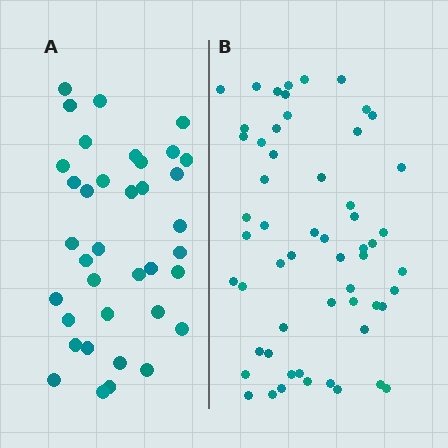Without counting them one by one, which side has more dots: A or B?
Region B (the right region) has more dots.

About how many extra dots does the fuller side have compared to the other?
Region B has approximately 20 more dots than region A.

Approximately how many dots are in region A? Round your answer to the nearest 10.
About 40 dots. (The exact count is 37, which rounds to 40.)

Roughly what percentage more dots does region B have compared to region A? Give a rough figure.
About 55% more.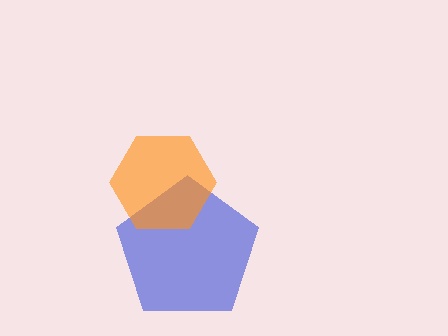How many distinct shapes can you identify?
There are 2 distinct shapes: a blue pentagon, an orange hexagon.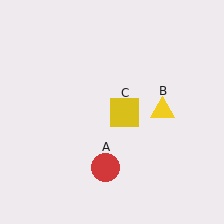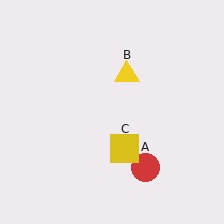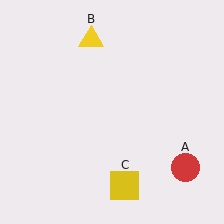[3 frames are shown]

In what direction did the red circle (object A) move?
The red circle (object A) moved right.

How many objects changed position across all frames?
3 objects changed position: red circle (object A), yellow triangle (object B), yellow square (object C).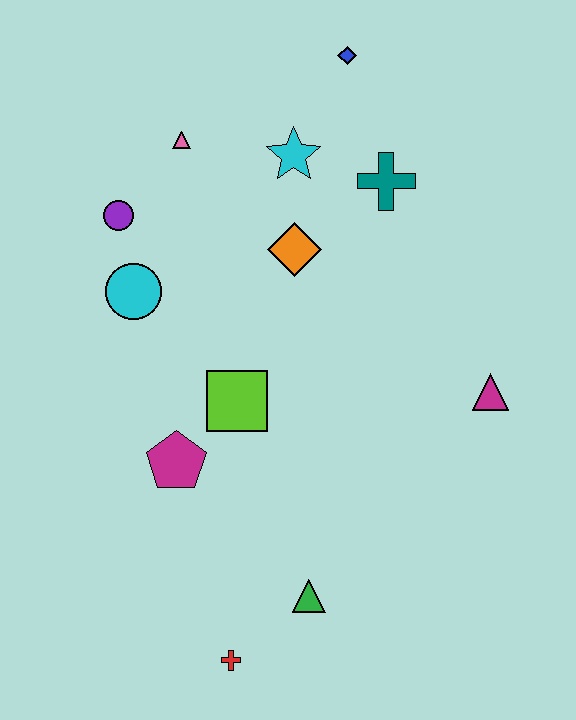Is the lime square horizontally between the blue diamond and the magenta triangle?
No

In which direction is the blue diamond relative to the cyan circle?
The blue diamond is above the cyan circle.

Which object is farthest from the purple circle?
The red cross is farthest from the purple circle.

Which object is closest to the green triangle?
The red cross is closest to the green triangle.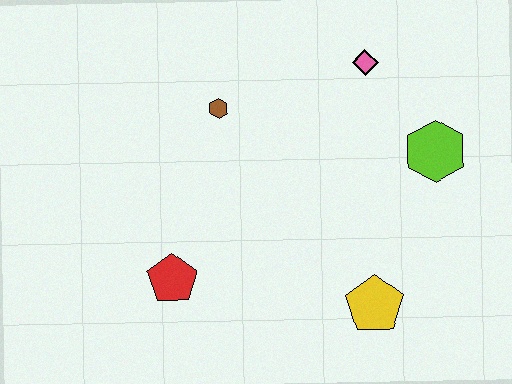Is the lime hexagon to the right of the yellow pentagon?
Yes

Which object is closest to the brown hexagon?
The pink diamond is closest to the brown hexagon.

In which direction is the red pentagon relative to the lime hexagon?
The red pentagon is to the left of the lime hexagon.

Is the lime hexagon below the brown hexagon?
Yes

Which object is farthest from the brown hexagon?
The yellow pentagon is farthest from the brown hexagon.